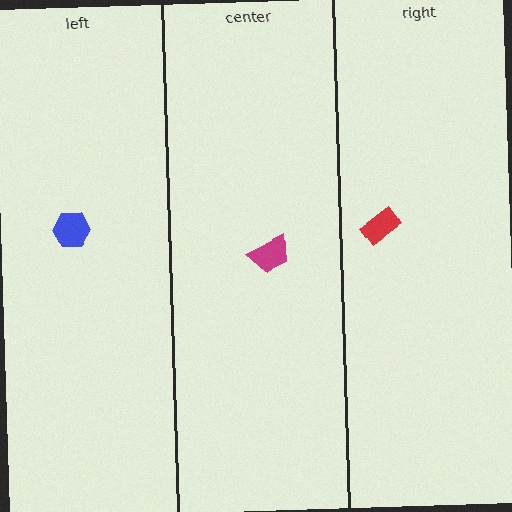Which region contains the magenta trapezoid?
The center region.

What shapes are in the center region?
The magenta trapezoid.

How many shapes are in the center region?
1.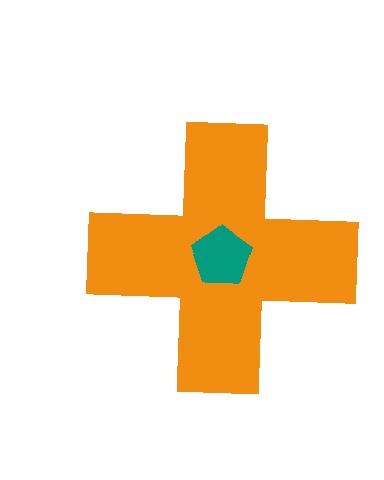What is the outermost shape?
The orange cross.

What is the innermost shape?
The teal pentagon.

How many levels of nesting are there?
2.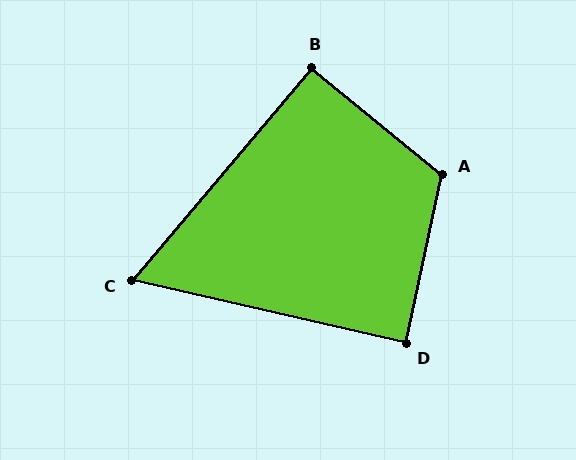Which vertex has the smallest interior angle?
C, at approximately 63 degrees.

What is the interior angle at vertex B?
Approximately 91 degrees (approximately right).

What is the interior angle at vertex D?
Approximately 89 degrees (approximately right).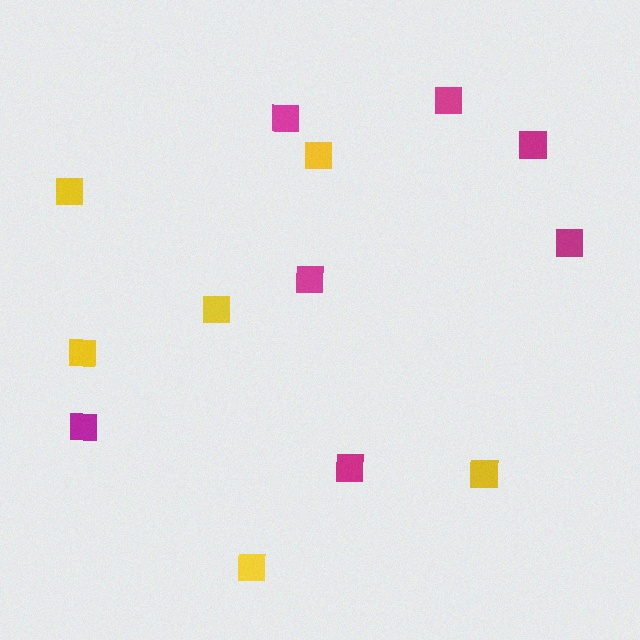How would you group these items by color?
There are 2 groups: one group of yellow squares (6) and one group of magenta squares (7).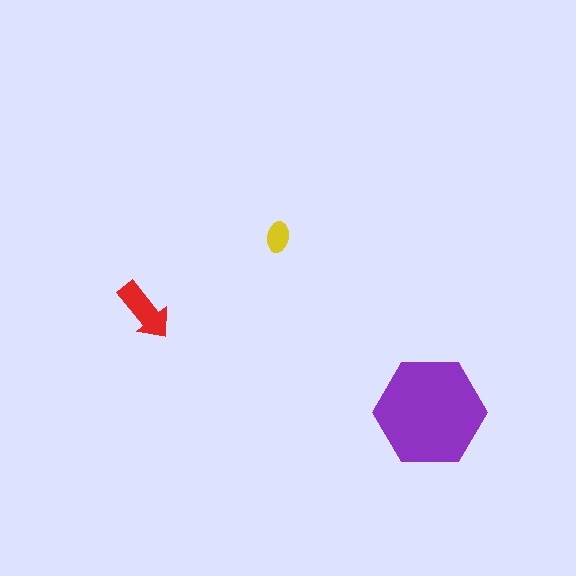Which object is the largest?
The purple hexagon.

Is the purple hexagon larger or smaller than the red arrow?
Larger.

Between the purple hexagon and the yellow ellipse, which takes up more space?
The purple hexagon.